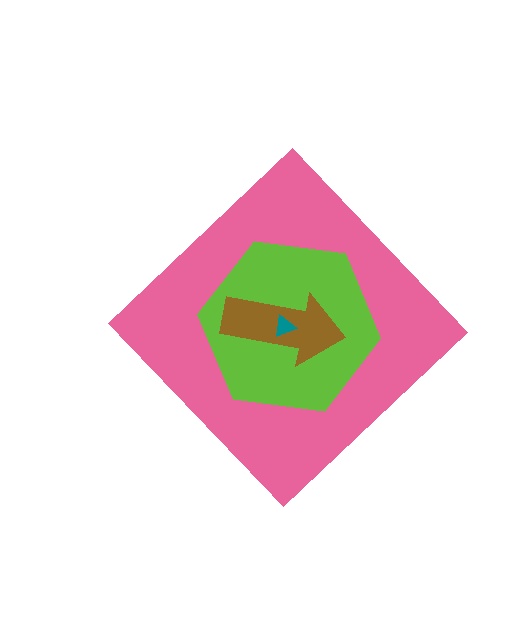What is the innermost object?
The teal triangle.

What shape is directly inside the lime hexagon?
The brown arrow.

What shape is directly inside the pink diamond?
The lime hexagon.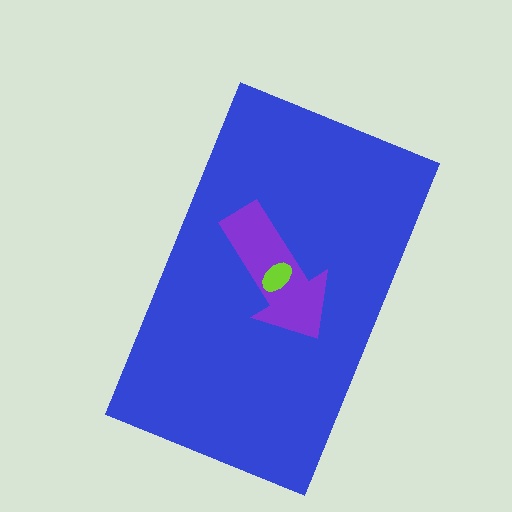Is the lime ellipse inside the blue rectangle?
Yes.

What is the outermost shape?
The blue rectangle.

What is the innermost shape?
The lime ellipse.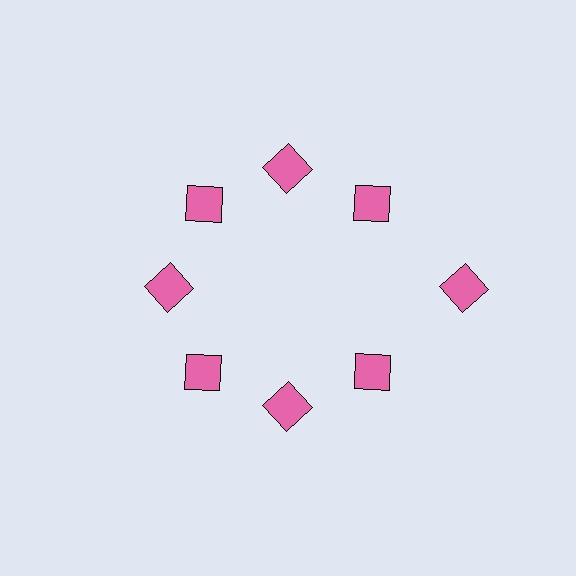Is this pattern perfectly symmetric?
No. The 8 pink diamonds are arranged in a ring, but one element near the 3 o'clock position is pushed outward from the center, breaking the 8-fold rotational symmetry.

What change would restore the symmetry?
The symmetry would be restored by moving it inward, back onto the ring so that all 8 diamonds sit at equal angles and equal distance from the center.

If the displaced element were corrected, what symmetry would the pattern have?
It would have 8-fold rotational symmetry — the pattern would map onto itself every 45 degrees.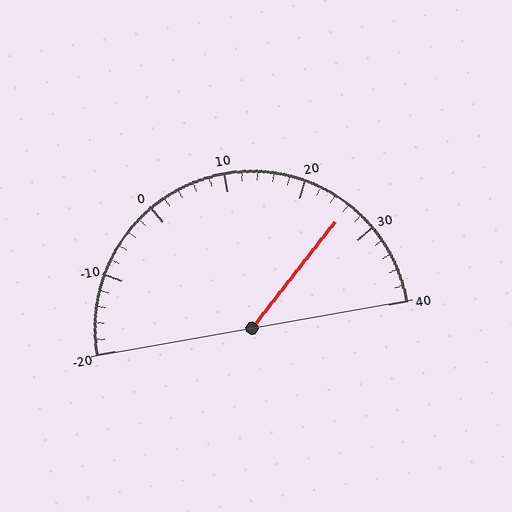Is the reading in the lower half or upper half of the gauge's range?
The reading is in the upper half of the range (-20 to 40).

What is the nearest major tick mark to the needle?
The nearest major tick mark is 30.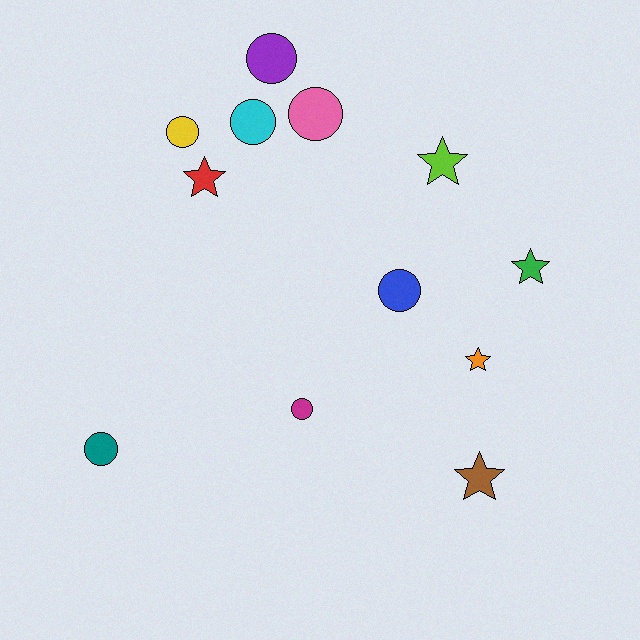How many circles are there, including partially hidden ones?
There are 7 circles.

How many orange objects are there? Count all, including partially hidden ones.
There is 1 orange object.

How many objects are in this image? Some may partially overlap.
There are 12 objects.